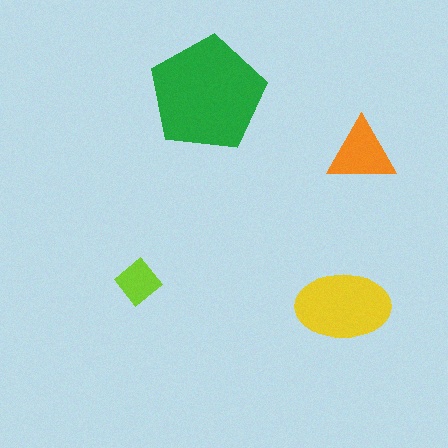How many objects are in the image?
There are 4 objects in the image.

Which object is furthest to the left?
The lime diamond is leftmost.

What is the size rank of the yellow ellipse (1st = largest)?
2nd.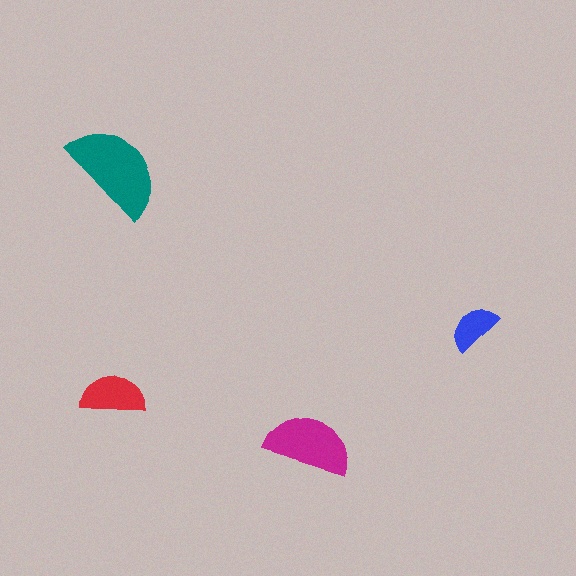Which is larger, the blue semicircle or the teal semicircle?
The teal one.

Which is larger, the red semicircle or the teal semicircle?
The teal one.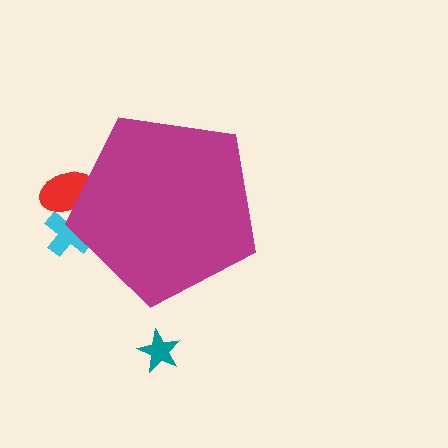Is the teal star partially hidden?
No, the teal star is fully visible.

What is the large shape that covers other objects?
A magenta pentagon.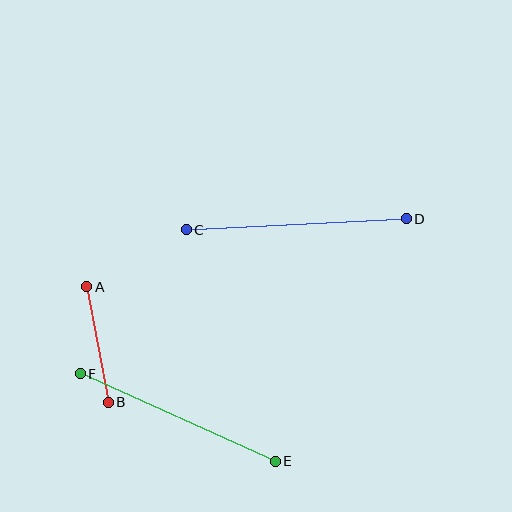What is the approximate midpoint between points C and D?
The midpoint is at approximately (296, 224) pixels.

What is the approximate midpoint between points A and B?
The midpoint is at approximately (97, 345) pixels.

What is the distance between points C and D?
The distance is approximately 220 pixels.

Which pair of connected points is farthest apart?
Points C and D are farthest apart.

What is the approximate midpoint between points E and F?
The midpoint is at approximately (178, 418) pixels.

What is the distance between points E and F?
The distance is approximately 214 pixels.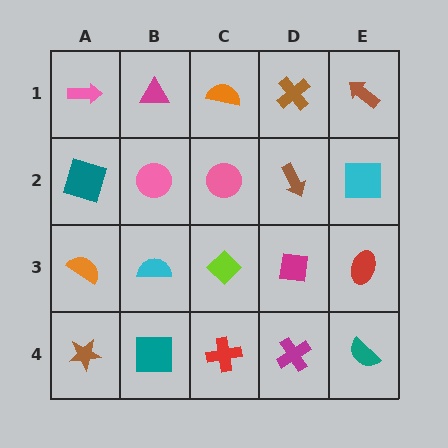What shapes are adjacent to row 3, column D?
A brown arrow (row 2, column D), a magenta cross (row 4, column D), a lime diamond (row 3, column C), a red ellipse (row 3, column E).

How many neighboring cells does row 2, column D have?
4.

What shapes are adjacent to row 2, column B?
A magenta triangle (row 1, column B), a cyan semicircle (row 3, column B), a teal square (row 2, column A), a pink circle (row 2, column C).